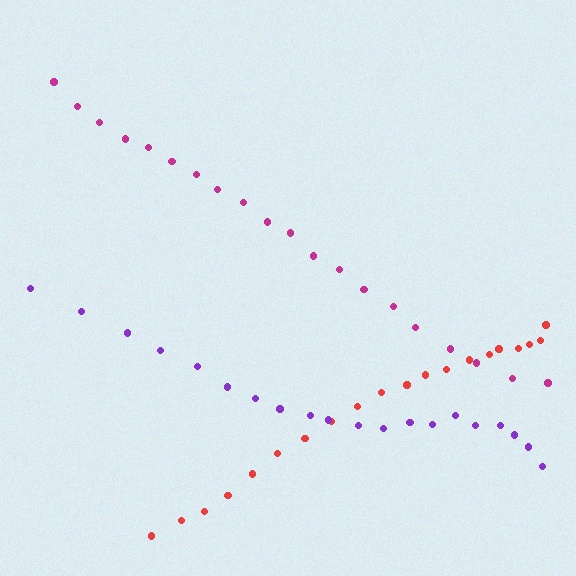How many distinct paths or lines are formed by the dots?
There are 3 distinct paths.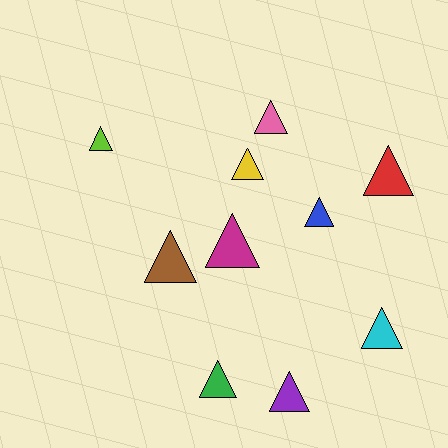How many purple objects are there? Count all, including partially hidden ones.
There is 1 purple object.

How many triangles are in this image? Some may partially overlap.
There are 10 triangles.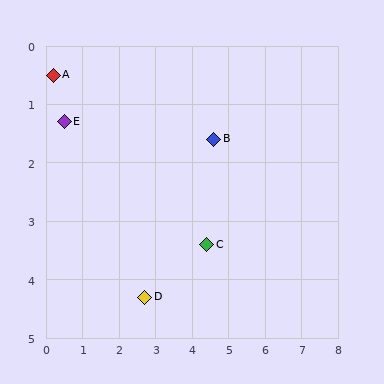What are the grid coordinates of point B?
Point B is at approximately (4.6, 1.6).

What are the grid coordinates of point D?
Point D is at approximately (2.7, 4.3).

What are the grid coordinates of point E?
Point E is at approximately (0.5, 1.3).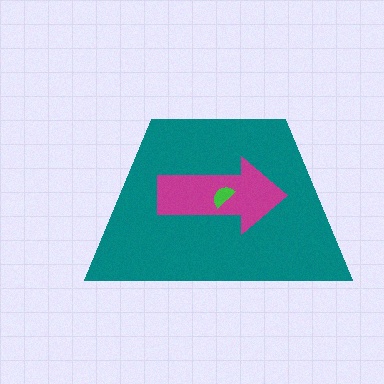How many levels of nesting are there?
3.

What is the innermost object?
The green semicircle.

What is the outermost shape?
The teal trapezoid.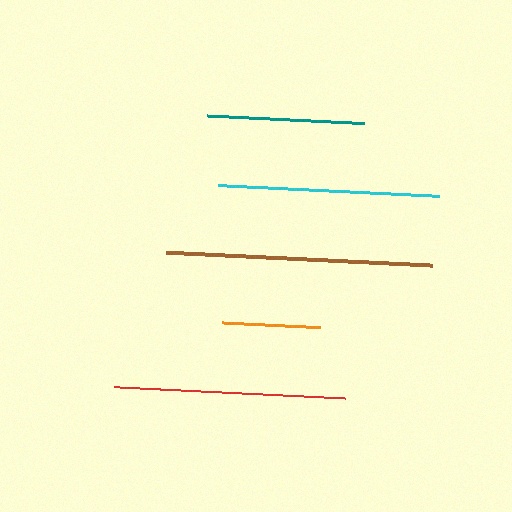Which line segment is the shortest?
The orange line is the shortest at approximately 98 pixels.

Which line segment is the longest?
The brown line is the longest at approximately 267 pixels.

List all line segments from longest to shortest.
From longest to shortest: brown, red, cyan, teal, orange.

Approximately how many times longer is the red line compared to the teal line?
The red line is approximately 1.5 times the length of the teal line.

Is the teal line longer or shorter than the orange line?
The teal line is longer than the orange line.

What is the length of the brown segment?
The brown segment is approximately 267 pixels long.